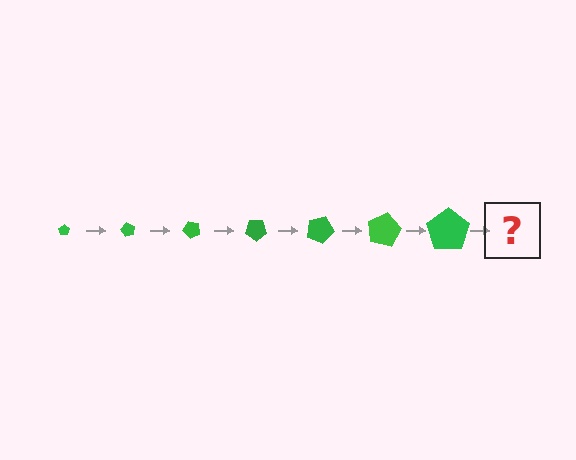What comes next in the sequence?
The next element should be a pentagon, larger than the previous one and rotated 420 degrees from the start.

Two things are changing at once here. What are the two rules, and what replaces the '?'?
The two rules are that the pentagon grows larger each step and it rotates 60 degrees each step. The '?' should be a pentagon, larger than the previous one and rotated 420 degrees from the start.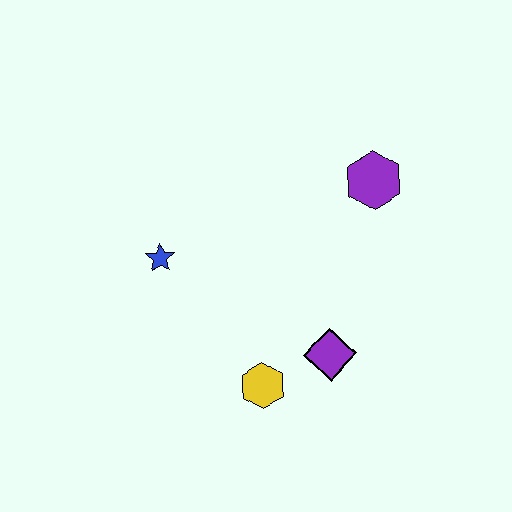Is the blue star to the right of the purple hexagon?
No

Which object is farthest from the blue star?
The purple hexagon is farthest from the blue star.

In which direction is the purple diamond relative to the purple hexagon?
The purple diamond is below the purple hexagon.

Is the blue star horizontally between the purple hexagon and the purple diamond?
No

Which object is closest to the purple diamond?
The yellow hexagon is closest to the purple diamond.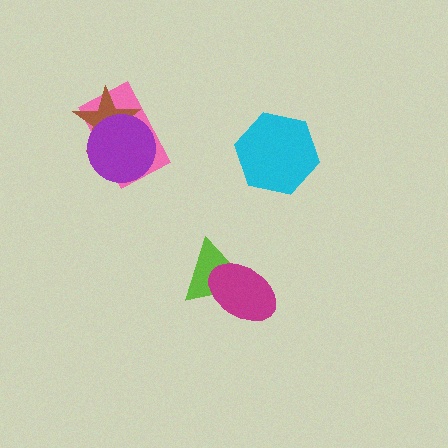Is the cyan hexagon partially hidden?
No, no other shape covers it.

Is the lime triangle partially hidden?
Yes, it is partially covered by another shape.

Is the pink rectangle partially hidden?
Yes, it is partially covered by another shape.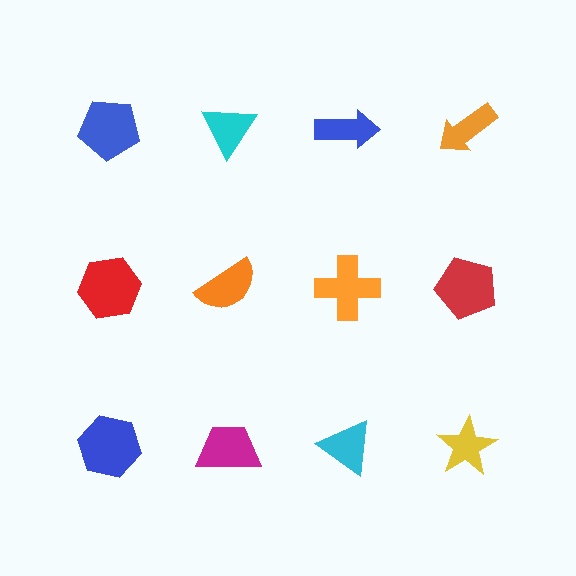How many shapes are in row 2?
4 shapes.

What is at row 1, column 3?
A blue arrow.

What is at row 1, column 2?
A cyan triangle.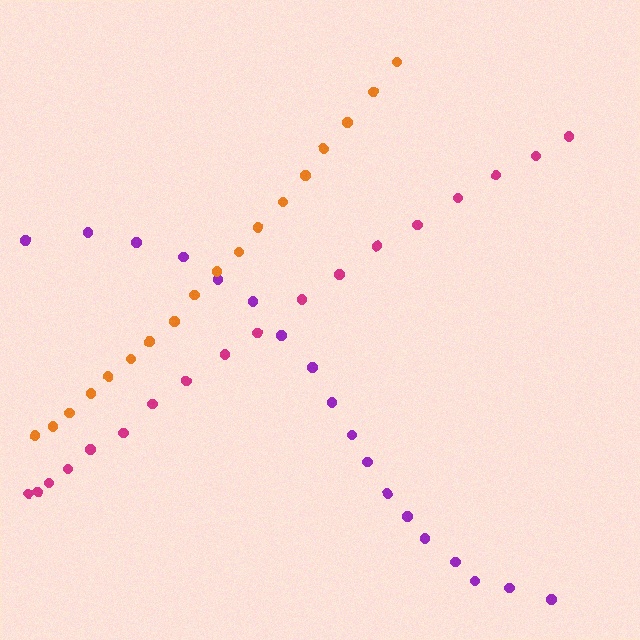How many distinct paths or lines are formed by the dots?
There are 3 distinct paths.